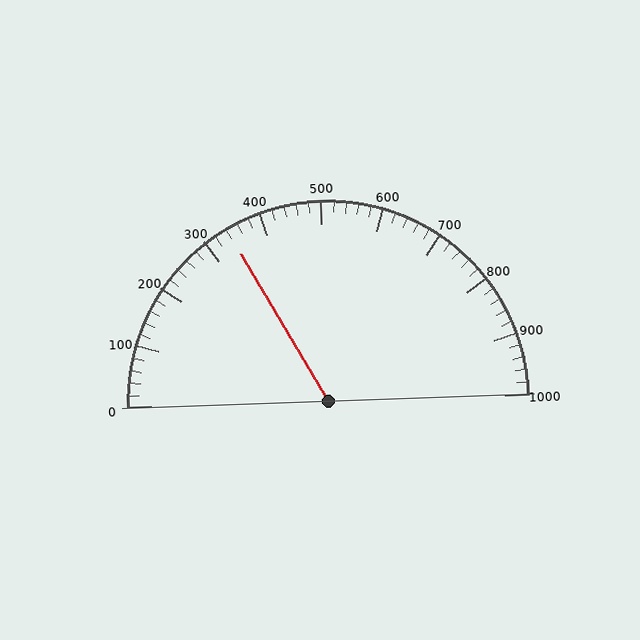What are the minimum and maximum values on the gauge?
The gauge ranges from 0 to 1000.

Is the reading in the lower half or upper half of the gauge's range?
The reading is in the lower half of the range (0 to 1000).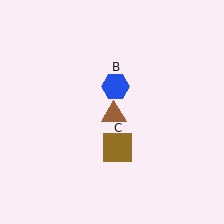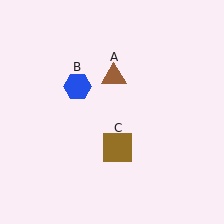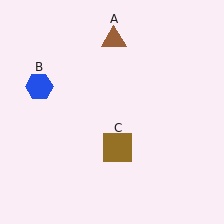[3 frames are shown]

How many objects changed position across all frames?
2 objects changed position: brown triangle (object A), blue hexagon (object B).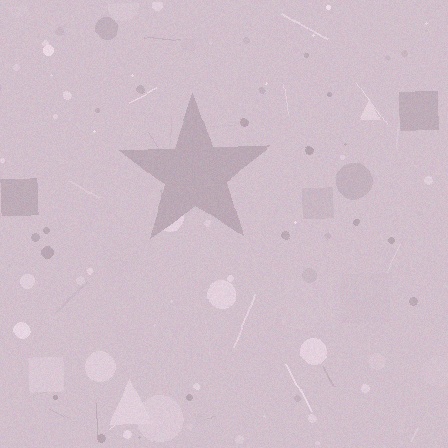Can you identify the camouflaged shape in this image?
The camouflaged shape is a star.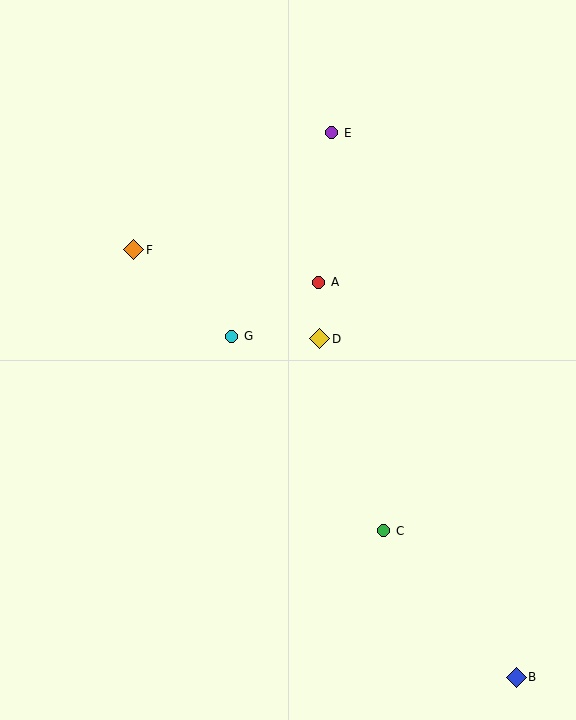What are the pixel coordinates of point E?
Point E is at (332, 133).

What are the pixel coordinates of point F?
Point F is at (134, 250).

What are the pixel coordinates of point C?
Point C is at (384, 531).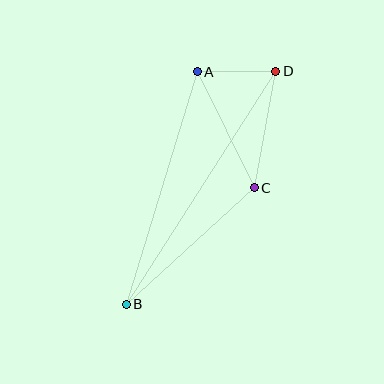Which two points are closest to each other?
Points A and D are closest to each other.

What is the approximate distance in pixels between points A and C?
The distance between A and C is approximately 129 pixels.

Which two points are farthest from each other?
Points B and D are farthest from each other.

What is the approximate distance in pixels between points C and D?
The distance between C and D is approximately 118 pixels.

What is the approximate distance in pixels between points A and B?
The distance between A and B is approximately 243 pixels.